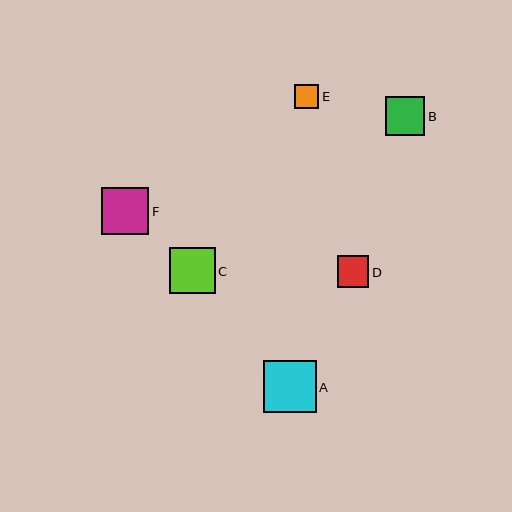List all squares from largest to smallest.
From largest to smallest: A, F, C, B, D, E.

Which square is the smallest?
Square E is the smallest with a size of approximately 24 pixels.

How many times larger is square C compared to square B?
Square C is approximately 1.2 times the size of square B.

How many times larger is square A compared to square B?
Square A is approximately 1.3 times the size of square B.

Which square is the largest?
Square A is the largest with a size of approximately 53 pixels.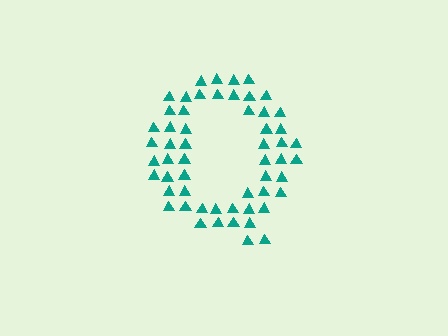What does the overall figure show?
The overall figure shows the letter Q.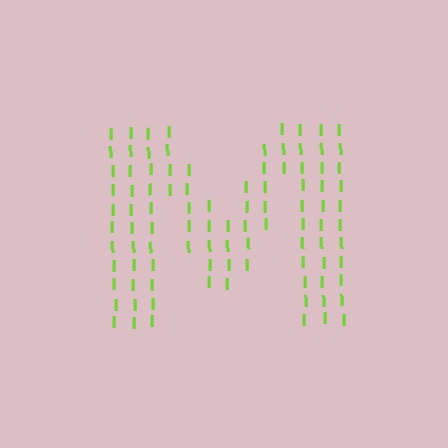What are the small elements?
The small elements are letter I's.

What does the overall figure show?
The overall figure shows the letter M.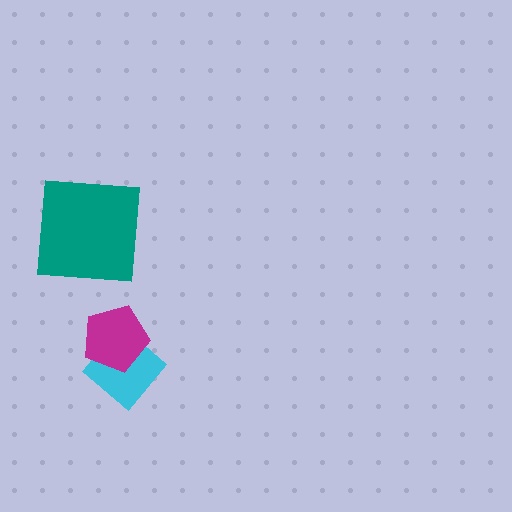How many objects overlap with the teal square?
0 objects overlap with the teal square.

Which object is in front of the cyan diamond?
The magenta pentagon is in front of the cyan diamond.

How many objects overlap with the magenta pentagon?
1 object overlaps with the magenta pentagon.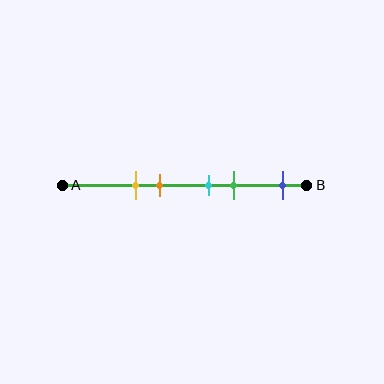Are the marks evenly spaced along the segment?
No, the marks are not evenly spaced.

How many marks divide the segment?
There are 5 marks dividing the segment.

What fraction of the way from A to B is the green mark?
The green mark is approximately 70% (0.7) of the way from A to B.